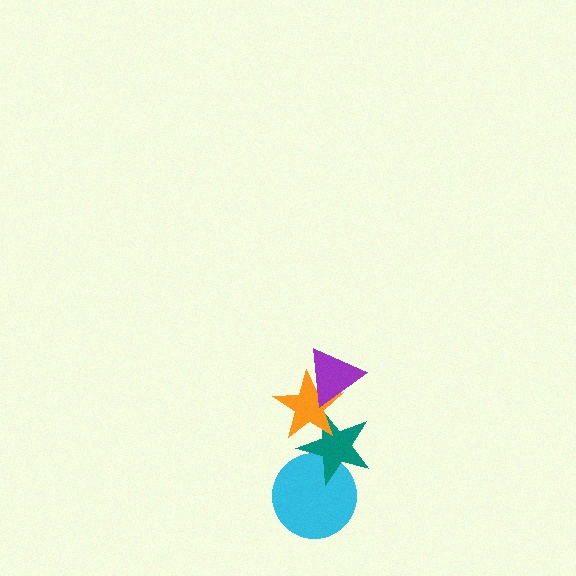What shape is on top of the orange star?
The purple triangle is on top of the orange star.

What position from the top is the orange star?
The orange star is 2nd from the top.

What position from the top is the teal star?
The teal star is 3rd from the top.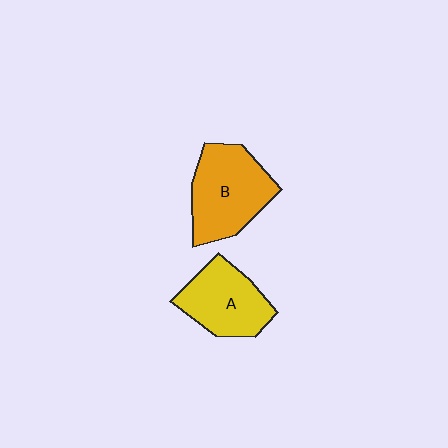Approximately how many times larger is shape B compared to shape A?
Approximately 1.2 times.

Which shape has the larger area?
Shape B (orange).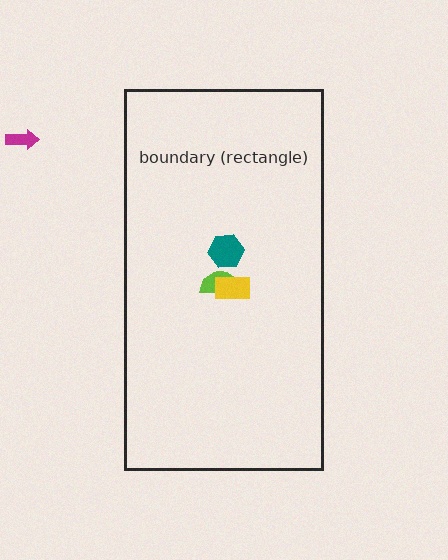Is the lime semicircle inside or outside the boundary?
Inside.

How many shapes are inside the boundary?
3 inside, 1 outside.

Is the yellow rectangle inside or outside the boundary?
Inside.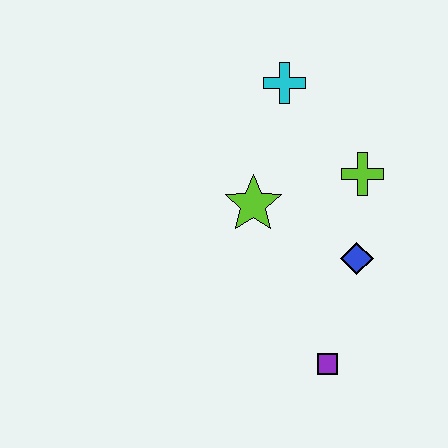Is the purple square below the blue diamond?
Yes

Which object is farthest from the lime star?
The purple square is farthest from the lime star.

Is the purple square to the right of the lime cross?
No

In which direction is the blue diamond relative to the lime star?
The blue diamond is to the right of the lime star.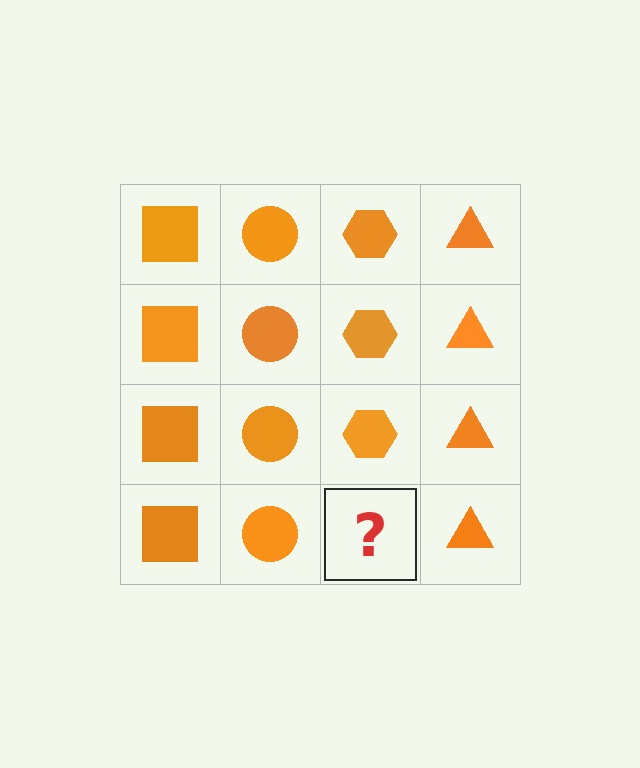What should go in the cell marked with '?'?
The missing cell should contain an orange hexagon.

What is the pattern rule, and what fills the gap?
The rule is that each column has a consistent shape. The gap should be filled with an orange hexagon.